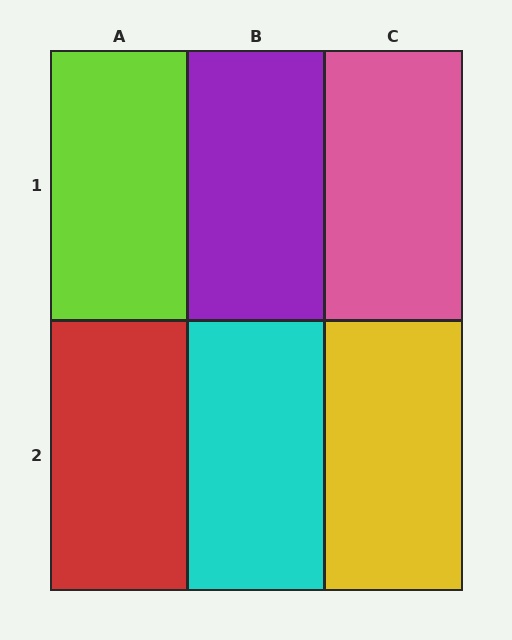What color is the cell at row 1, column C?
Pink.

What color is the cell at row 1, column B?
Purple.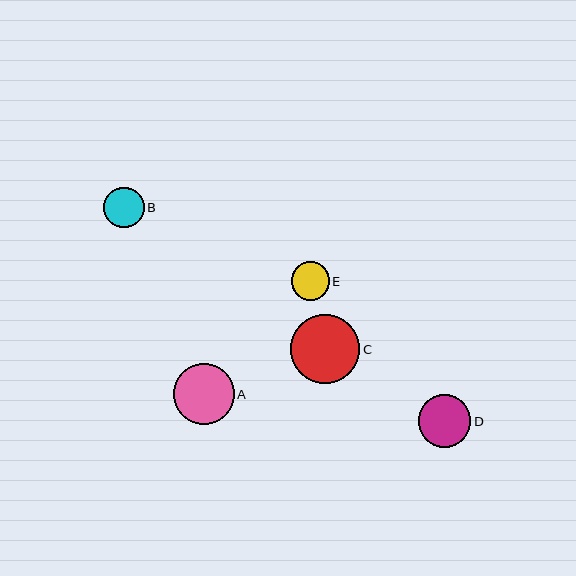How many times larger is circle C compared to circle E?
Circle C is approximately 1.8 times the size of circle E.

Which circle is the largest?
Circle C is the largest with a size of approximately 69 pixels.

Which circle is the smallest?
Circle E is the smallest with a size of approximately 38 pixels.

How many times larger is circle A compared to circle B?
Circle A is approximately 1.5 times the size of circle B.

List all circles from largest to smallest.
From largest to smallest: C, A, D, B, E.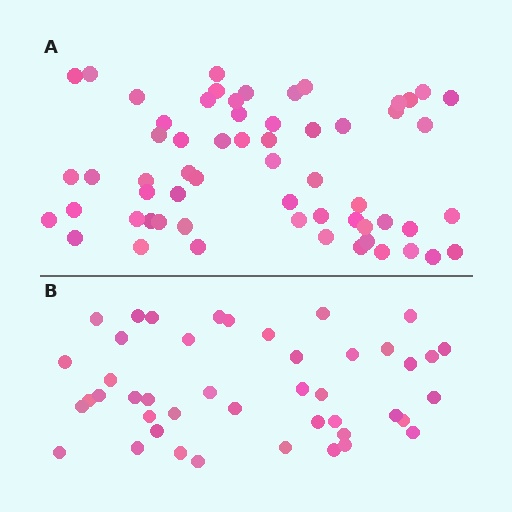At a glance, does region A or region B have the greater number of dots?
Region A (the top region) has more dots.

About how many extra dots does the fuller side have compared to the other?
Region A has approximately 15 more dots than region B.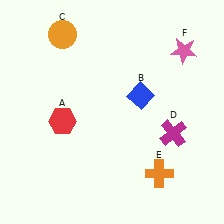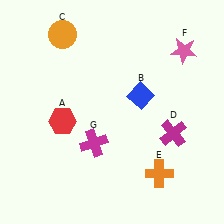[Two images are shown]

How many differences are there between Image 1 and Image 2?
There is 1 difference between the two images.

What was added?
A magenta cross (G) was added in Image 2.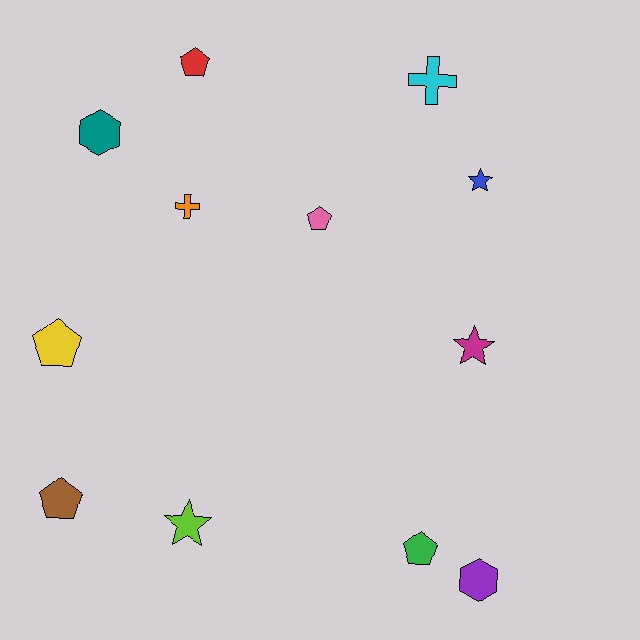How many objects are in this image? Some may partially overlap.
There are 12 objects.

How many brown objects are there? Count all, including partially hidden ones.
There is 1 brown object.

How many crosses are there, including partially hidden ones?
There are 2 crosses.